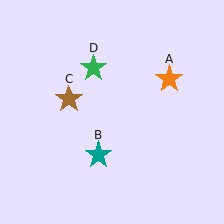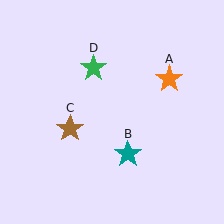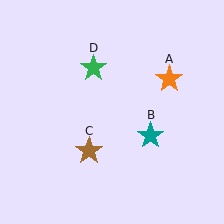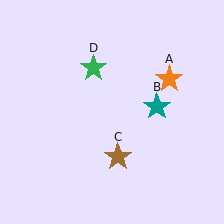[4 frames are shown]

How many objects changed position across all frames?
2 objects changed position: teal star (object B), brown star (object C).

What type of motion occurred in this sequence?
The teal star (object B), brown star (object C) rotated counterclockwise around the center of the scene.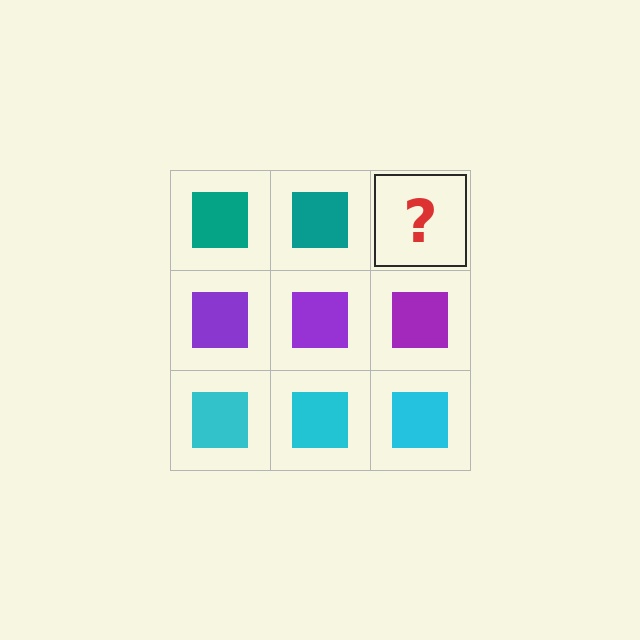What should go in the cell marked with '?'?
The missing cell should contain a teal square.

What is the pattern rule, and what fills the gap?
The rule is that each row has a consistent color. The gap should be filled with a teal square.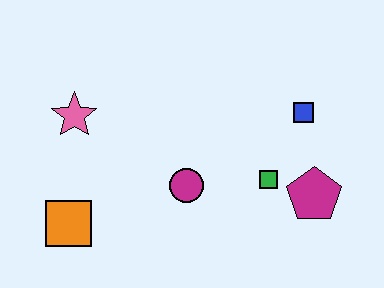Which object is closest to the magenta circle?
The green square is closest to the magenta circle.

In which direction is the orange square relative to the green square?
The orange square is to the left of the green square.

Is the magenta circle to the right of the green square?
No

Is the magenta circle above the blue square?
No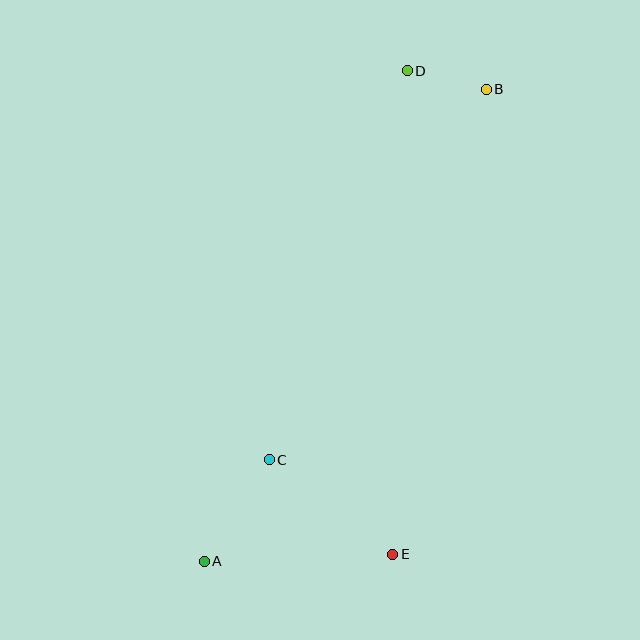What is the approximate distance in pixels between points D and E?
The distance between D and E is approximately 484 pixels.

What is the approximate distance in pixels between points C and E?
The distance between C and E is approximately 155 pixels.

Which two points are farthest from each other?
Points A and B are farthest from each other.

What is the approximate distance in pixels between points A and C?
The distance between A and C is approximately 120 pixels.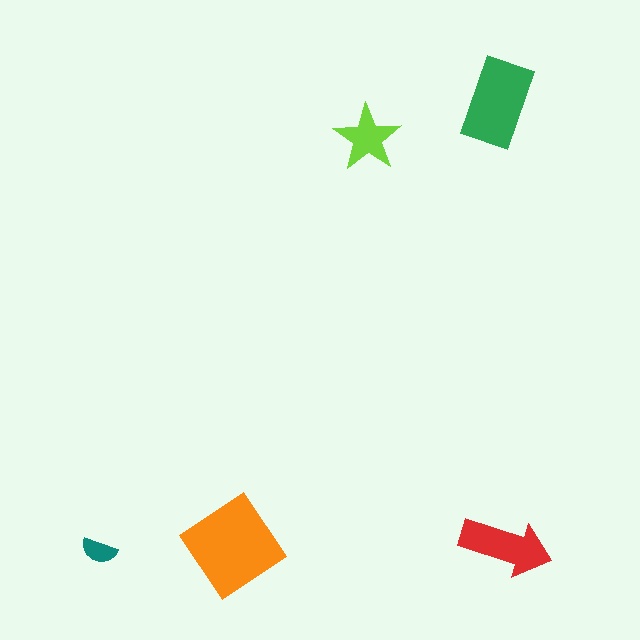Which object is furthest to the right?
The red arrow is rightmost.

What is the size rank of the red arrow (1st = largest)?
3rd.